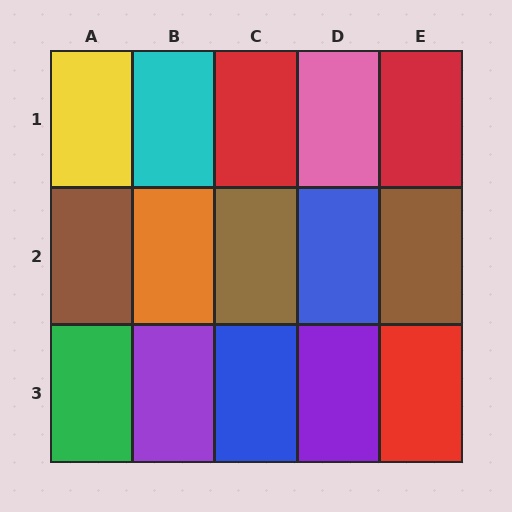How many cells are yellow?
1 cell is yellow.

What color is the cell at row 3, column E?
Red.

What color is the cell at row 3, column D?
Purple.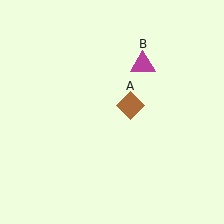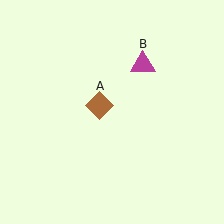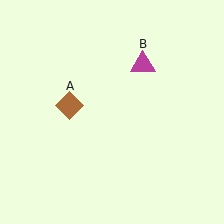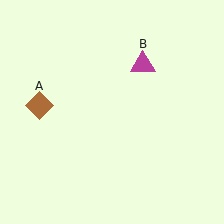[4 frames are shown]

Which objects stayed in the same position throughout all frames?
Magenta triangle (object B) remained stationary.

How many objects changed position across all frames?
1 object changed position: brown diamond (object A).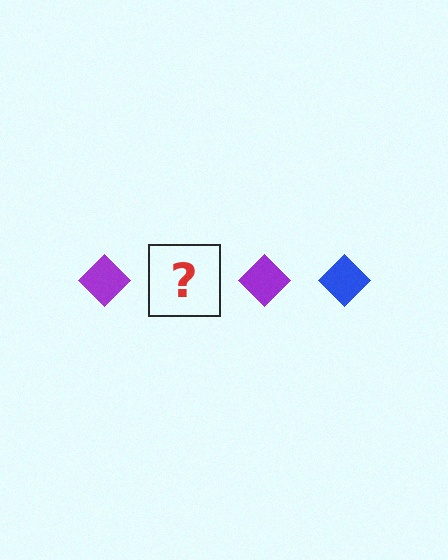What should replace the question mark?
The question mark should be replaced with a blue diamond.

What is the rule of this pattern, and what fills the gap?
The rule is that the pattern cycles through purple, blue diamonds. The gap should be filled with a blue diamond.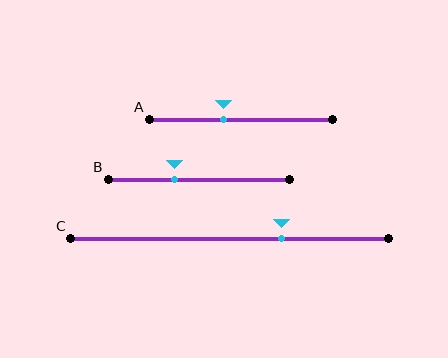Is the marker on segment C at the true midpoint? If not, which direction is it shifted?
No, the marker on segment C is shifted to the right by about 16% of the segment length.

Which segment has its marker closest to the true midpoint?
Segment A has its marker closest to the true midpoint.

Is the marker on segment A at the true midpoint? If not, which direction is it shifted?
No, the marker on segment A is shifted to the left by about 10% of the segment length.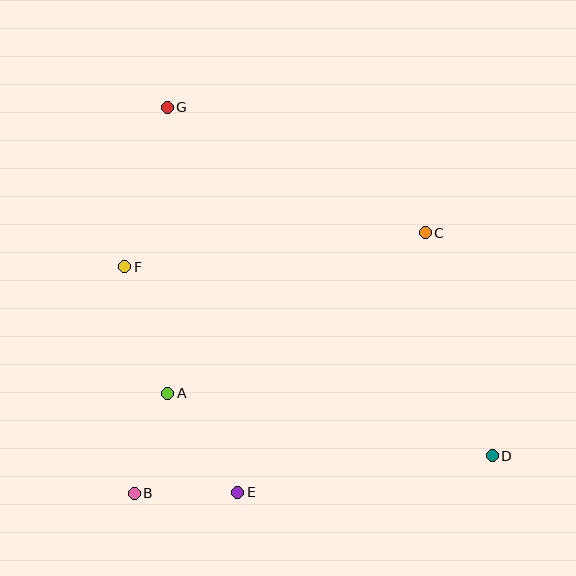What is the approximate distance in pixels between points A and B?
The distance between A and B is approximately 106 pixels.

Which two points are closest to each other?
Points B and E are closest to each other.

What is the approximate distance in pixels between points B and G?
The distance between B and G is approximately 388 pixels.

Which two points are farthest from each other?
Points D and G are farthest from each other.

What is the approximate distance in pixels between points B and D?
The distance between B and D is approximately 360 pixels.